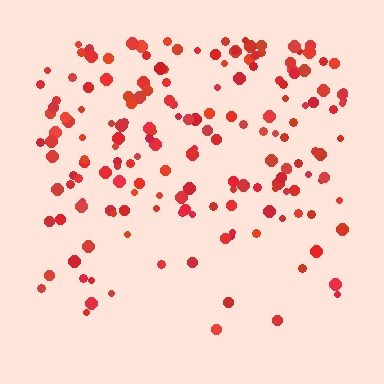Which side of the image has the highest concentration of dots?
The top.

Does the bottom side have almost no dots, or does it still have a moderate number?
Still a moderate number, just noticeably fewer than the top.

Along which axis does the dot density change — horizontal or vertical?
Vertical.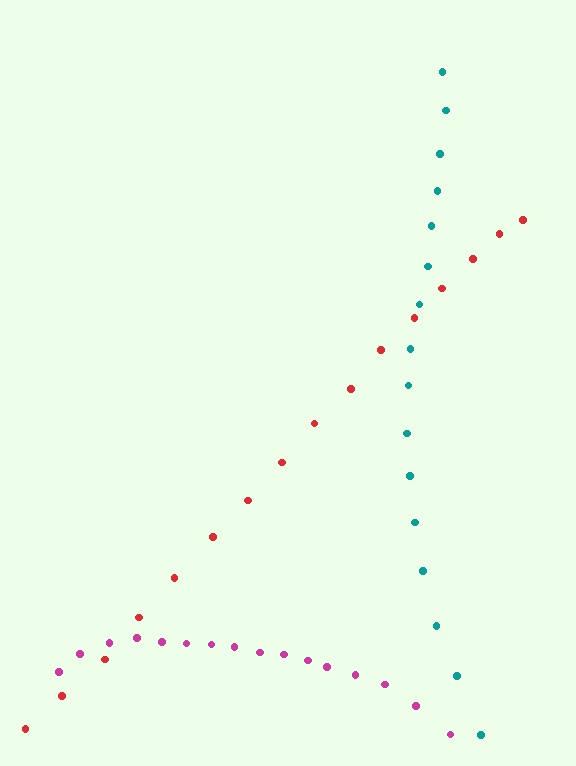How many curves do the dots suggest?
There are 3 distinct paths.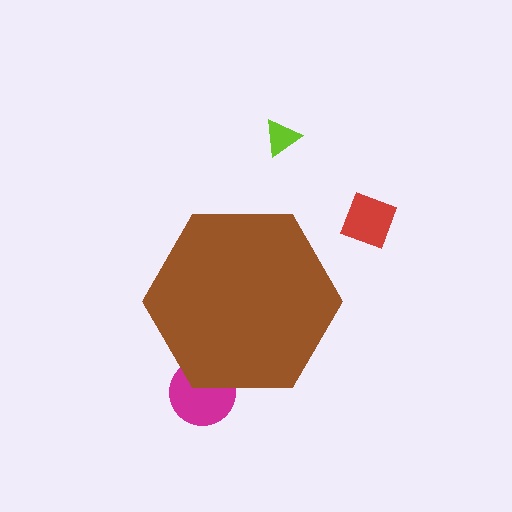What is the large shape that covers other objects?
A brown hexagon.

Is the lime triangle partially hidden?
No, the lime triangle is fully visible.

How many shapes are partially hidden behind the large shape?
1 shape is partially hidden.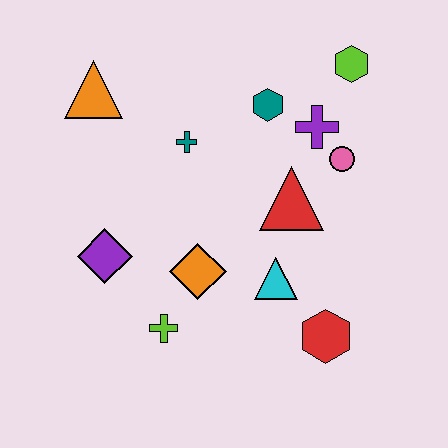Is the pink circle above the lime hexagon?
No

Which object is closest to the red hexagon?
The cyan triangle is closest to the red hexagon.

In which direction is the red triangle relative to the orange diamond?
The red triangle is to the right of the orange diamond.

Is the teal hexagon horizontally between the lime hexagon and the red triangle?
No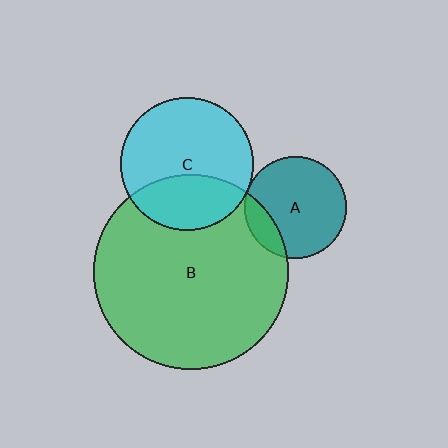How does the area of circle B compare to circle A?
Approximately 3.7 times.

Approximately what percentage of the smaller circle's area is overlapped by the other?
Approximately 5%.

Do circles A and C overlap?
Yes.